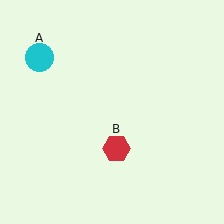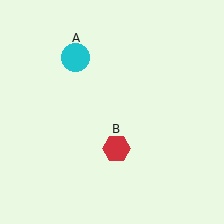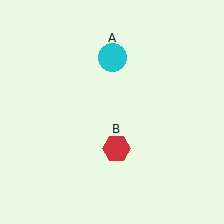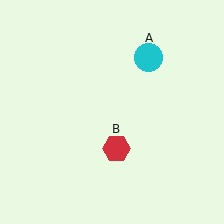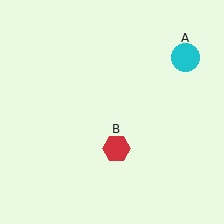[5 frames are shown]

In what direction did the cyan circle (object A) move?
The cyan circle (object A) moved right.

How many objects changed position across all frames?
1 object changed position: cyan circle (object A).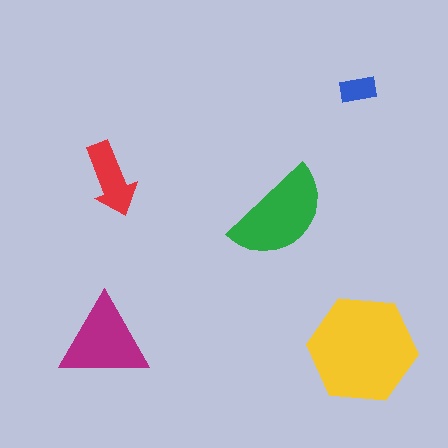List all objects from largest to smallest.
The yellow hexagon, the green semicircle, the magenta triangle, the red arrow, the blue rectangle.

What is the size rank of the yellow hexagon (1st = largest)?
1st.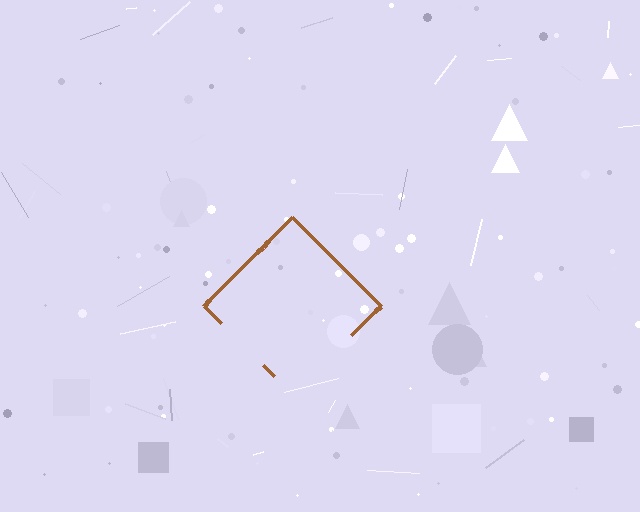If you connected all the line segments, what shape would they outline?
They would outline a diamond.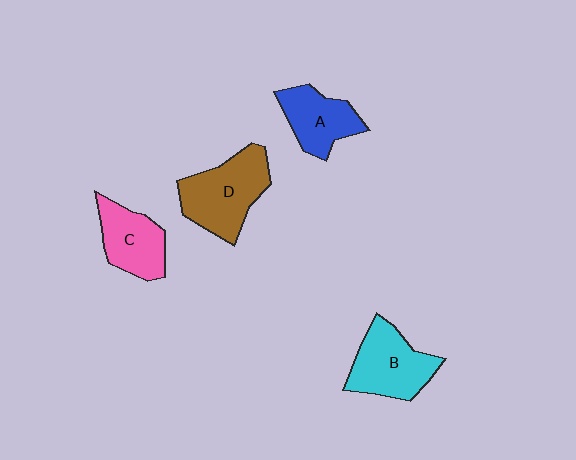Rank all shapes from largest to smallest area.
From largest to smallest: D (brown), B (cyan), C (pink), A (blue).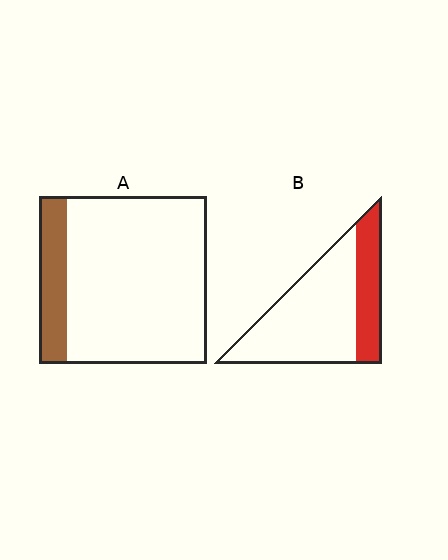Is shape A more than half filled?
No.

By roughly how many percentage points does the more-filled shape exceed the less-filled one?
By roughly 10 percentage points (B over A).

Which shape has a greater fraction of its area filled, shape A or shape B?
Shape B.